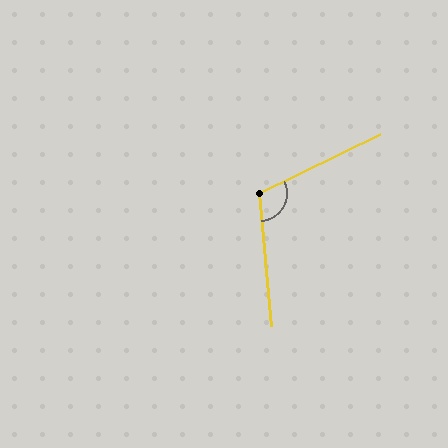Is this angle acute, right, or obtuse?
It is obtuse.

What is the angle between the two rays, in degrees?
Approximately 111 degrees.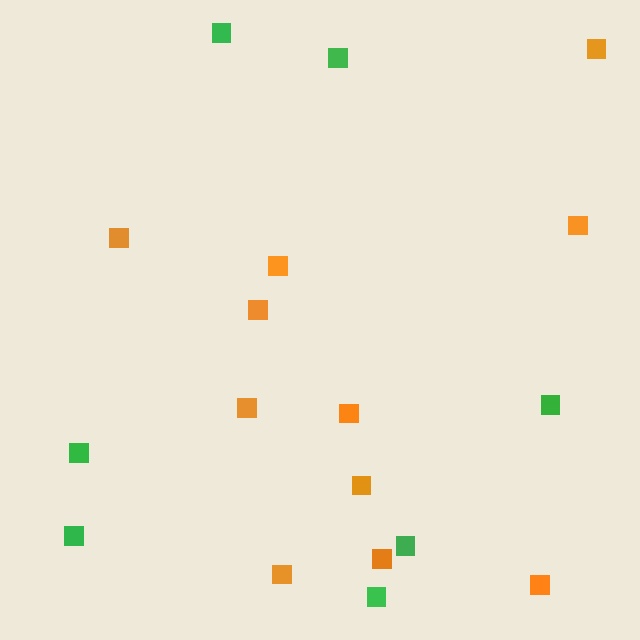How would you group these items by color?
There are 2 groups: one group of orange squares (11) and one group of green squares (7).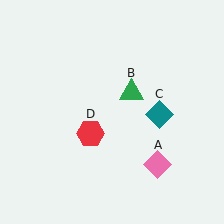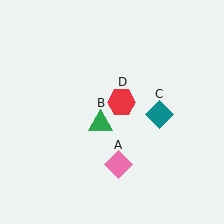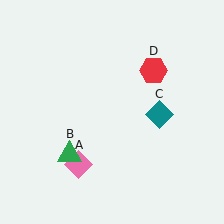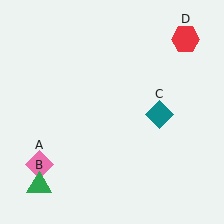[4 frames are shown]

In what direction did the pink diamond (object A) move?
The pink diamond (object A) moved left.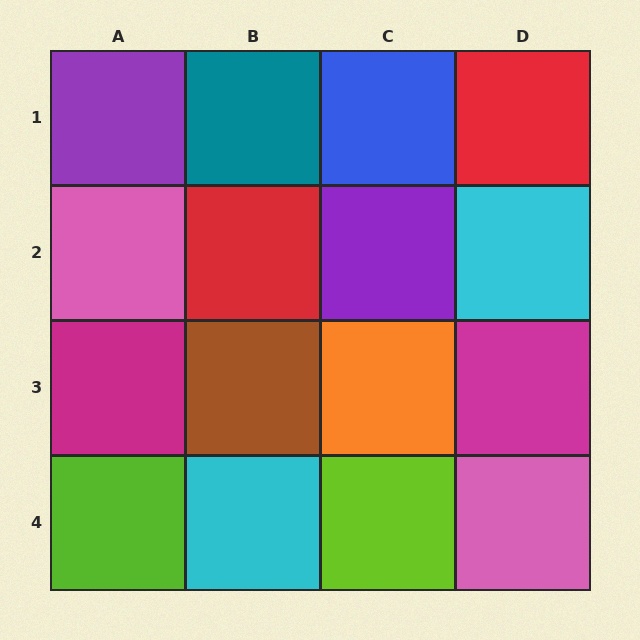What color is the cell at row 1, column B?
Teal.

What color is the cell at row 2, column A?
Pink.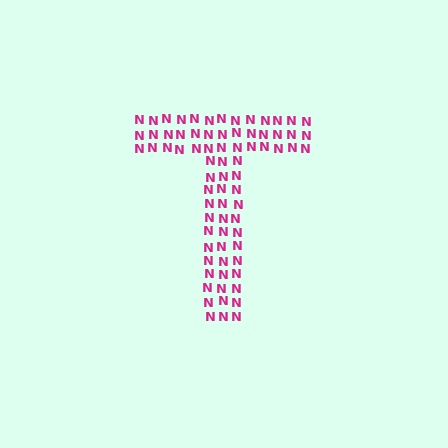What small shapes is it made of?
It is made of small letter N's.